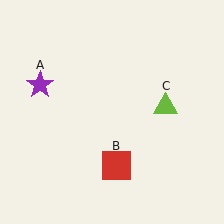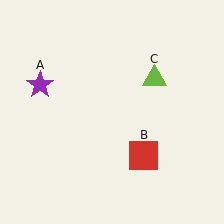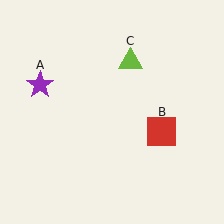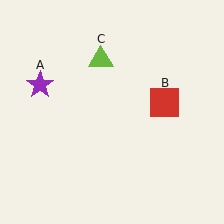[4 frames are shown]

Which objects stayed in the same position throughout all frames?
Purple star (object A) remained stationary.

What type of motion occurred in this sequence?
The red square (object B), lime triangle (object C) rotated counterclockwise around the center of the scene.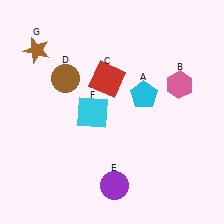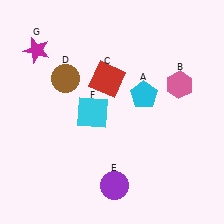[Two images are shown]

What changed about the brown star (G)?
In Image 1, G is brown. In Image 2, it changed to magenta.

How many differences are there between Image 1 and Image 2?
There is 1 difference between the two images.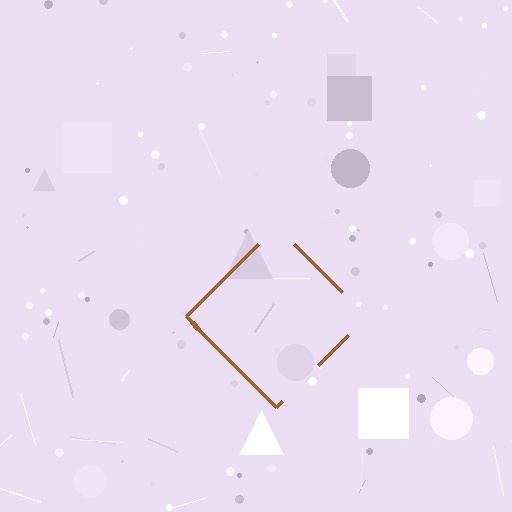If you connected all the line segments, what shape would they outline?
They would outline a diamond.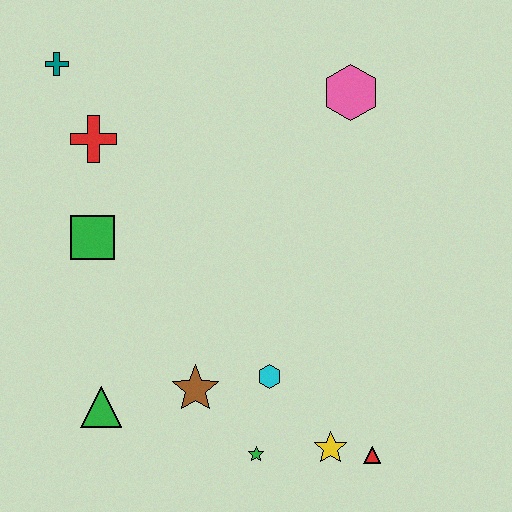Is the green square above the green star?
Yes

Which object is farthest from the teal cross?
The red triangle is farthest from the teal cross.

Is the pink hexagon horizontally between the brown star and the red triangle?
Yes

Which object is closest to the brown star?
The cyan hexagon is closest to the brown star.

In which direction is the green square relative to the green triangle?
The green square is above the green triangle.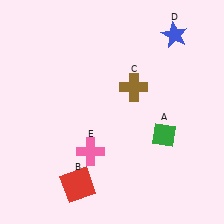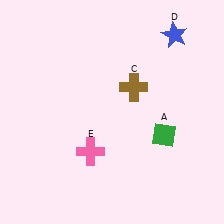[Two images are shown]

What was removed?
The red square (B) was removed in Image 2.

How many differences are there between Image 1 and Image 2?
There is 1 difference between the two images.